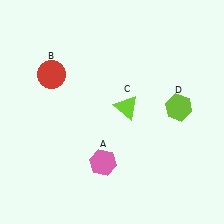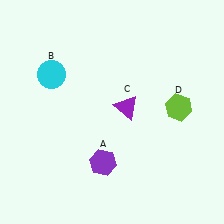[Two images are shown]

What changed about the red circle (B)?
In Image 1, B is red. In Image 2, it changed to cyan.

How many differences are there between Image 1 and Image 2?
There are 3 differences between the two images.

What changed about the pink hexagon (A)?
In Image 1, A is pink. In Image 2, it changed to purple.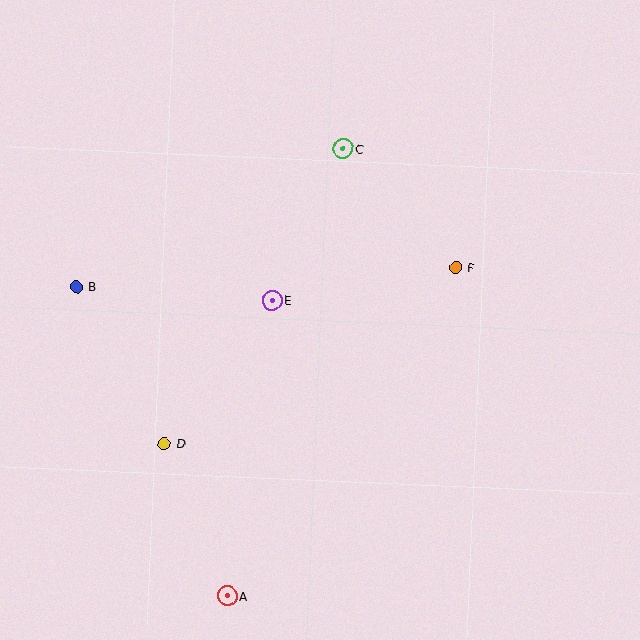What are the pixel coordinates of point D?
Point D is at (164, 444).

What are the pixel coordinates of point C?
Point C is at (343, 149).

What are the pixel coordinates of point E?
Point E is at (272, 300).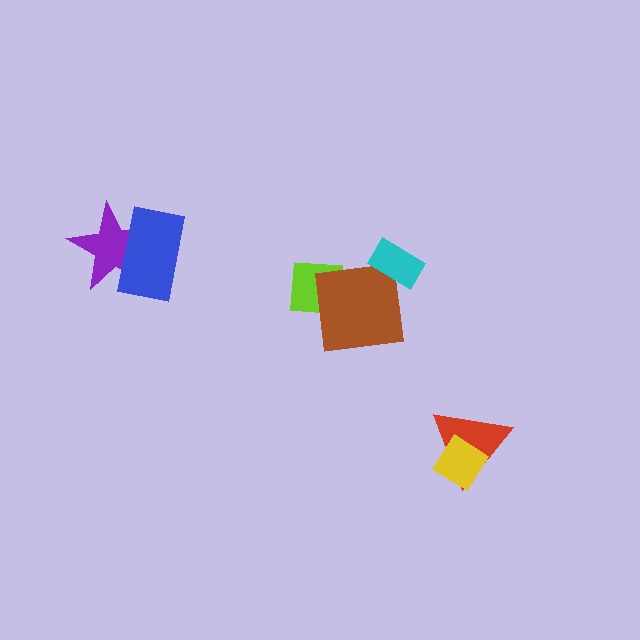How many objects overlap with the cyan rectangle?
1 object overlaps with the cyan rectangle.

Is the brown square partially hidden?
Yes, it is partially covered by another shape.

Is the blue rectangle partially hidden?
No, no other shape covers it.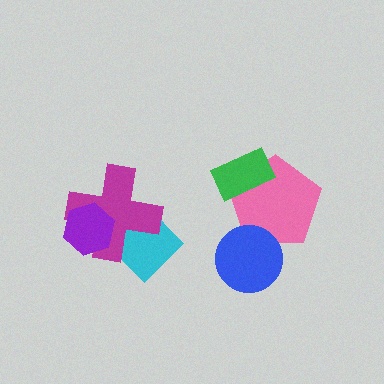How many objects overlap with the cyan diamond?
2 objects overlap with the cyan diamond.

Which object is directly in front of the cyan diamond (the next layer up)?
The magenta cross is directly in front of the cyan diamond.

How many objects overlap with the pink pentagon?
2 objects overlap with the pink pentagon.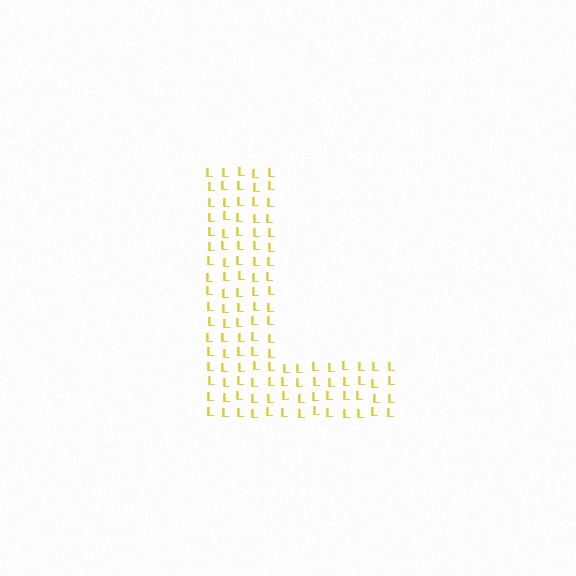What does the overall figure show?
The overall figure shows the letter L.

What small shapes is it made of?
It is made of small letter L's.